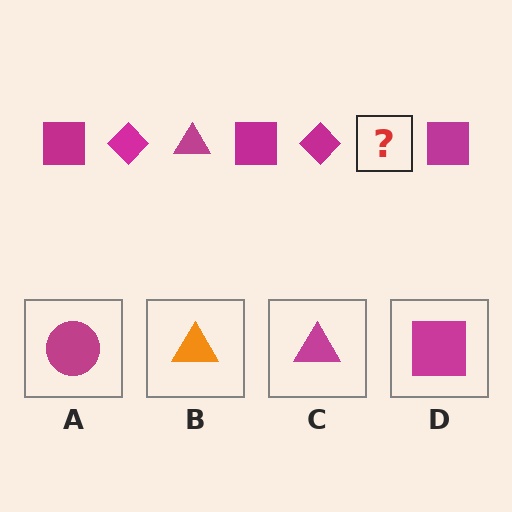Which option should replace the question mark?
Option C.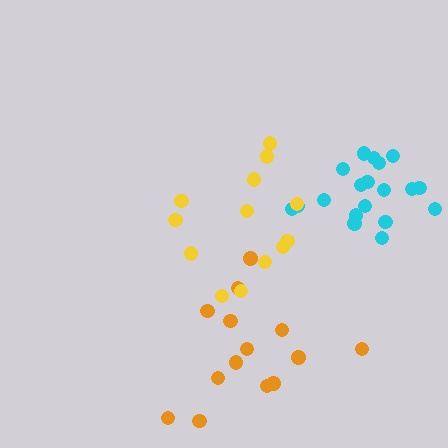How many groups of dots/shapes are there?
There are 3 groups.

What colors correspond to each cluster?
The clusters are colored: orange, cyan, yellow.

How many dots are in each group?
Group 1: 14 dots, Group 2: 19 dots, Group 3: 13 dots (46 total).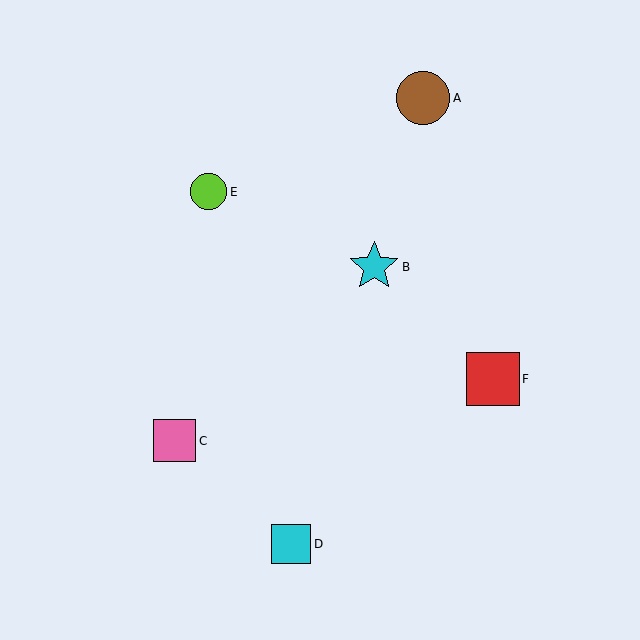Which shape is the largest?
The brown circle (labeled A) is the largest.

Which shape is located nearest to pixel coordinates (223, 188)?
The lime circle (labeled E) at (209, 192) is nearest to that location.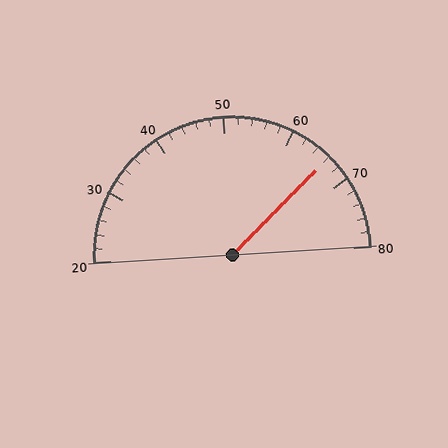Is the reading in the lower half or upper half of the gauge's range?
The reading is in the upper half of the range (20 to 80).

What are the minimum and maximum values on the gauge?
The gauge ranges from 20 to 80.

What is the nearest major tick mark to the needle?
The nearest major tick mark is 70.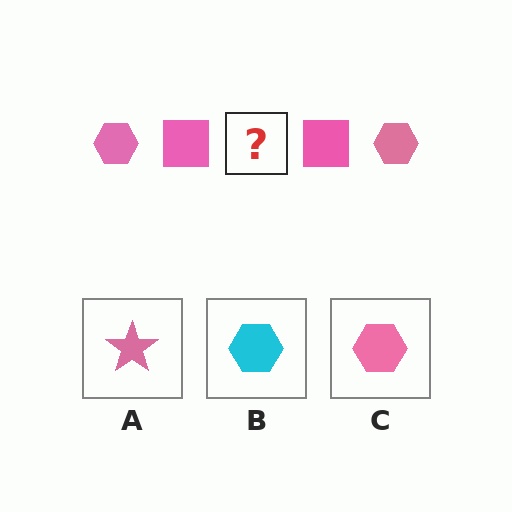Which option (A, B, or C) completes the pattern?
C.